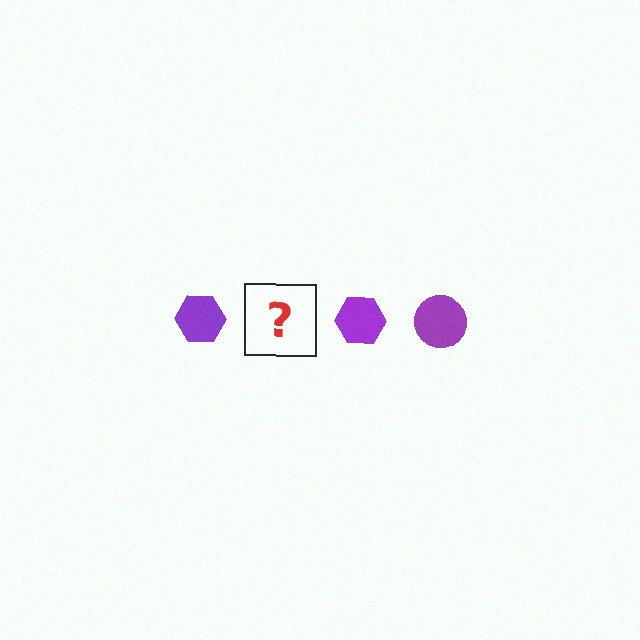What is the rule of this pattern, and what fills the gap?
The rule is that the pattern cycles through hexagon, circle shapes in purple. The gap should be filled with a purple circle.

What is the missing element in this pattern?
The missing element is a purple circle.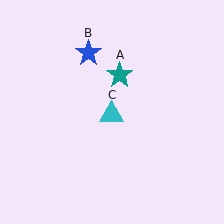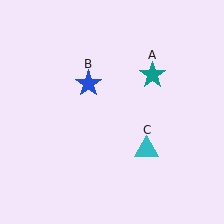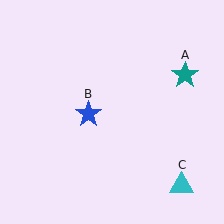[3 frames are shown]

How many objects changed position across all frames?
3 objects changed position: teal star (object A), blue star (object B), cyan triangle (object C).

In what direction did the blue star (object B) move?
The blue star (object B) moved down.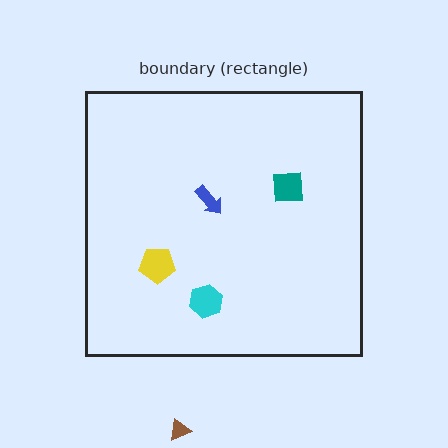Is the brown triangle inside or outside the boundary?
Outside.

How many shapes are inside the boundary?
4 inside, 1 outside.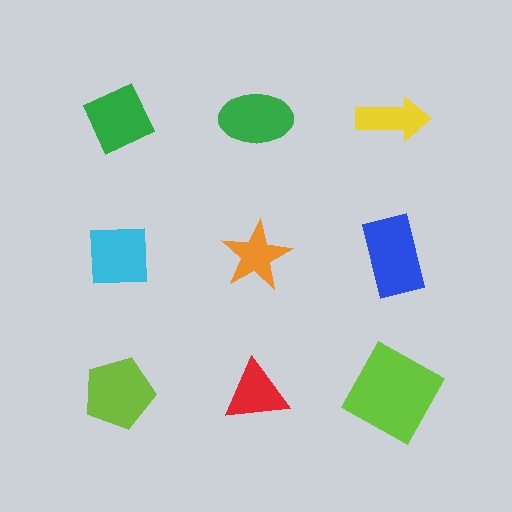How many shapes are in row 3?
3 shapes.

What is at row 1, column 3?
A yellow arrow.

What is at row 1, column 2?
A green ellipse.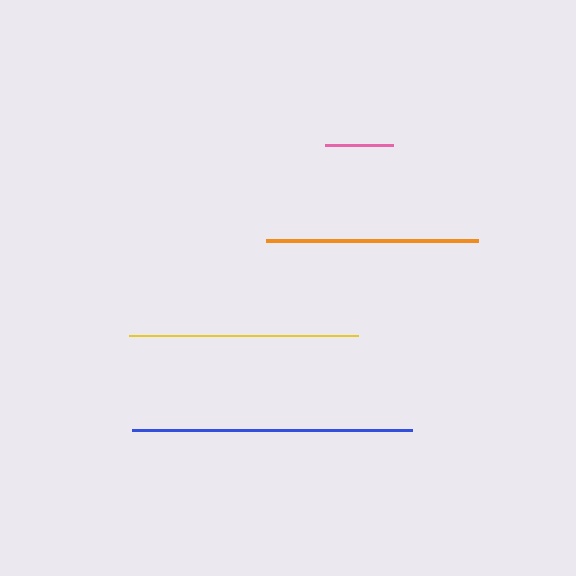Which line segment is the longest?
The blue line is the longest at approximately 279 pixels.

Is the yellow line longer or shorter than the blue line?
The blue line is longer than the yellow line.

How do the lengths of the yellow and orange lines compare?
The yellow and orange lines are approximately the same length.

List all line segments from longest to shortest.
From longest to shortest: blue, yellow, orange, pink.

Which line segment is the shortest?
The pink line is the shortest at approximately 68 pixels.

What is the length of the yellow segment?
The yellow segment is approximately 229 pixels long.